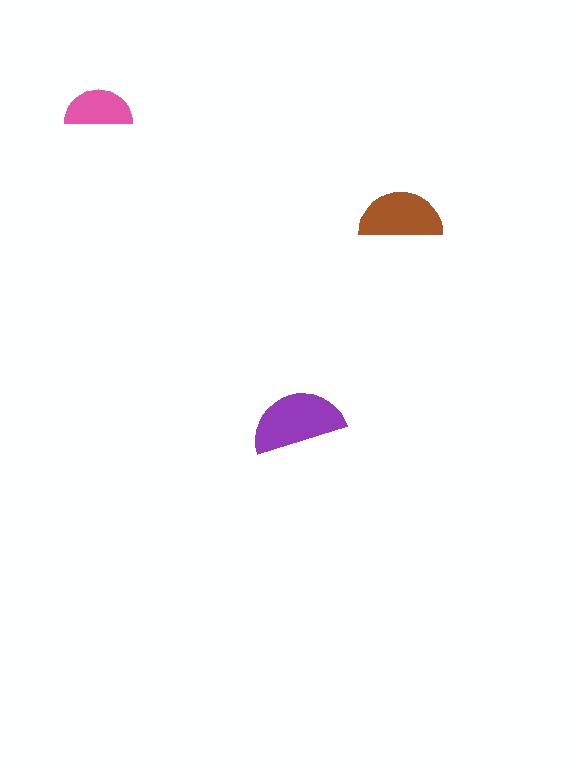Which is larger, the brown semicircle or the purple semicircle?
The purple one.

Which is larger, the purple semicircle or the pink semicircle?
The purple one.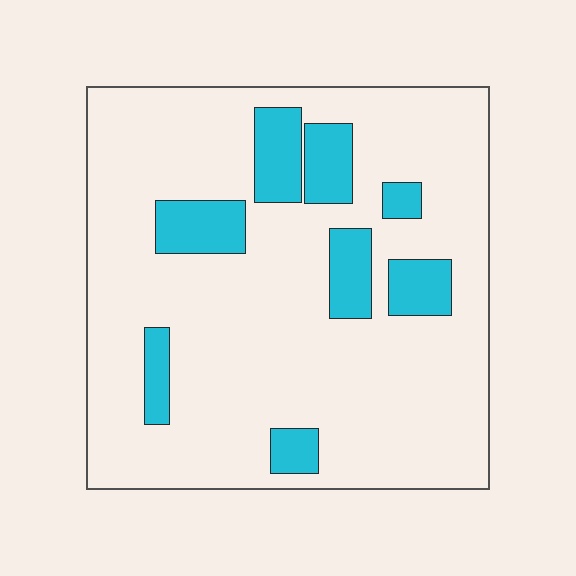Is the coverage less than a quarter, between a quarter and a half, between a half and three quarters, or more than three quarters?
Less than a quarter.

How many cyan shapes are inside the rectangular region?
8.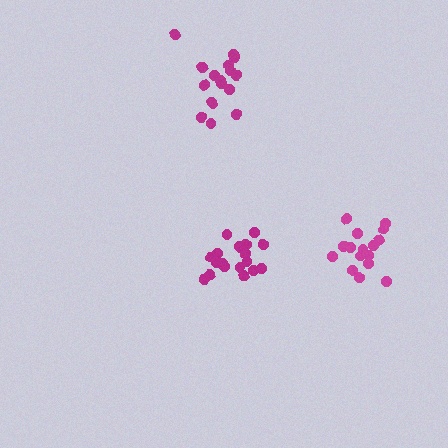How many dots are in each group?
Group 1: 16 dots, Group 2: 19 dots, Group 3: 18 dots (53 total).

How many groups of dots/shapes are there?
There are 3 groups.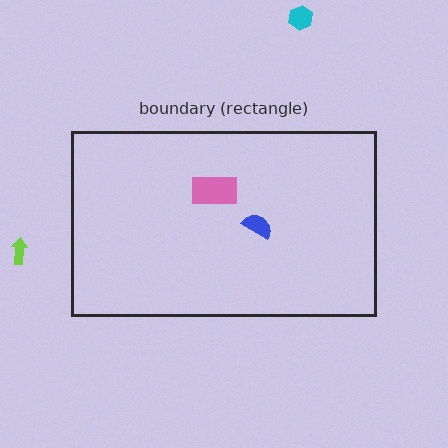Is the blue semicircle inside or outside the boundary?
Inside.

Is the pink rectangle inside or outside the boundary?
Inside.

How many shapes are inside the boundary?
2 inside, 2 outside.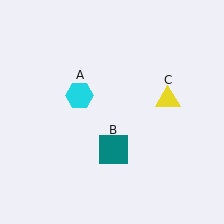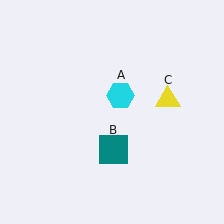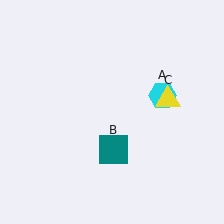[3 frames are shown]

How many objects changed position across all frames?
1 object changed position: cyan hexagon (object A).